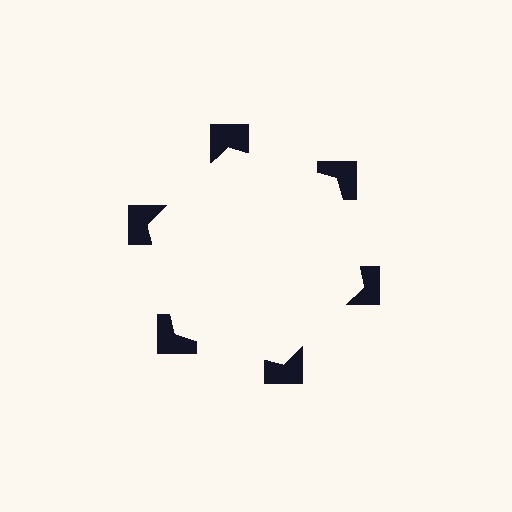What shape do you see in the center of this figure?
An illusory hexagon — its edges are inferred from the aligned wedge cuts in the notched squares, not physically drawn.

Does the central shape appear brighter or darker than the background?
It typically appears slightly brighter than the background, even though no actual brightness change is drawn.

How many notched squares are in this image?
There are 6 — one at each vertex of the illusory hexagon.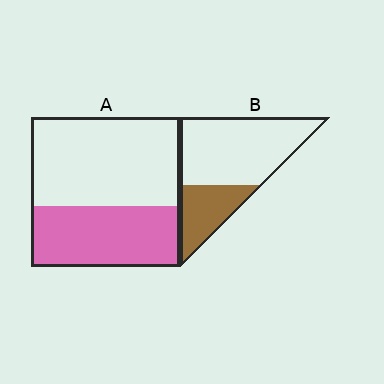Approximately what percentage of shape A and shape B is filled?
A is approximately 40% and B is approximately 30%.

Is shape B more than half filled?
No.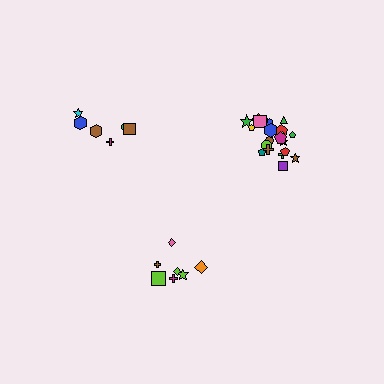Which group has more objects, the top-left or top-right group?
The top-right group.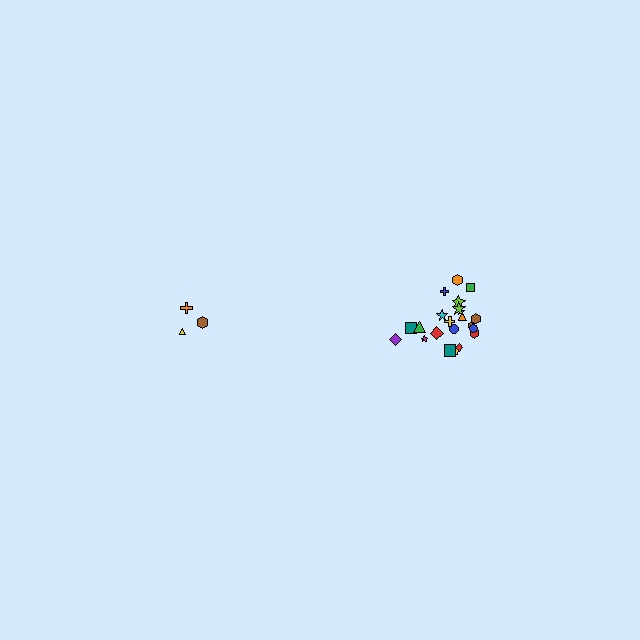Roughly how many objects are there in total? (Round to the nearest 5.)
Roughly 25 objects in total.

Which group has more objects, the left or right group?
The right group.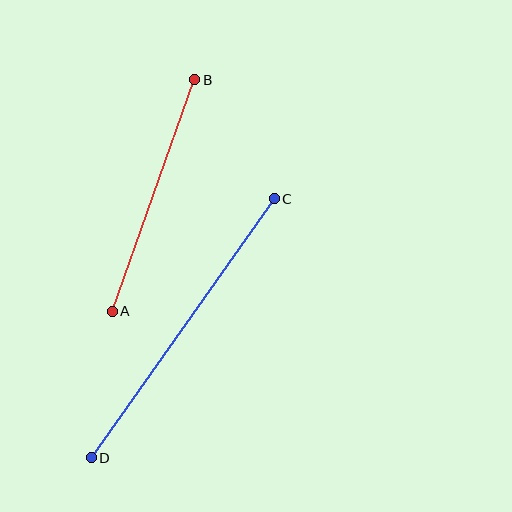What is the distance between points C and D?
The distance is approximately 317 pixels.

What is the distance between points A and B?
The distance is approximately 246 pixels.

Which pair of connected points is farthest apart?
Points C and D are farthest apart.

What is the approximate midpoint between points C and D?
The midpoint is at approximately (183, 328) pixels.